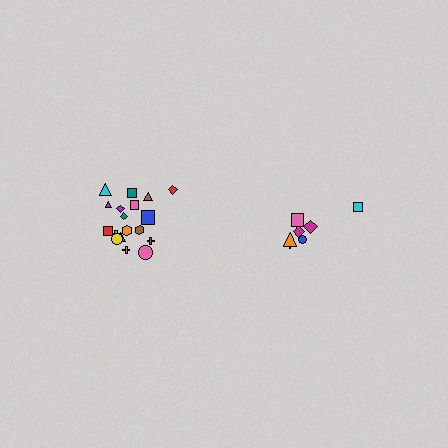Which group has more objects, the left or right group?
The left group.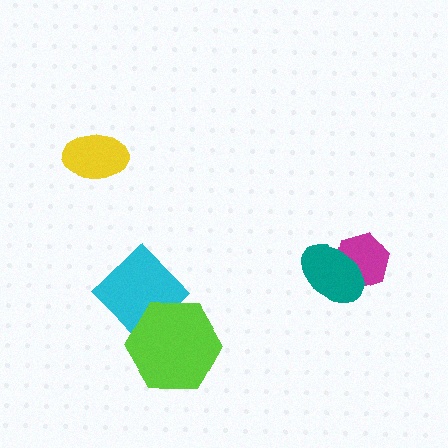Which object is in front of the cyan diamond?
The lime hexagon is in front of the cyan diamond.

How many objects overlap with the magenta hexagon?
1 object overlaps with the magenta hexagon.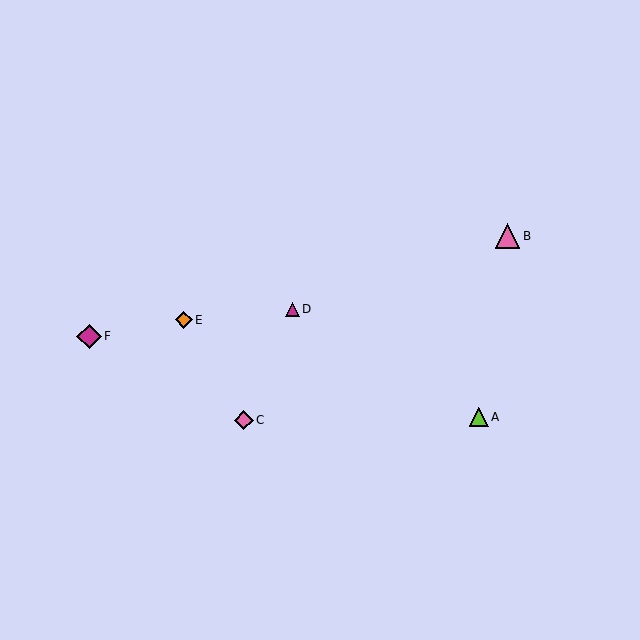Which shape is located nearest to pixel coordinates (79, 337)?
The magenta diamond (labeled F) at (89, 336) is nearest to that location.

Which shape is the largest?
The pink triangle (labeled B) is the largest.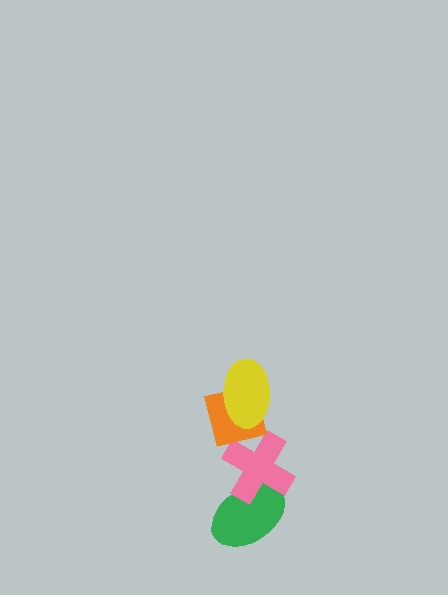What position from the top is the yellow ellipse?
The yellow ellipse is 1st from the top.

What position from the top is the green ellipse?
The green ellipse is 4th from the top.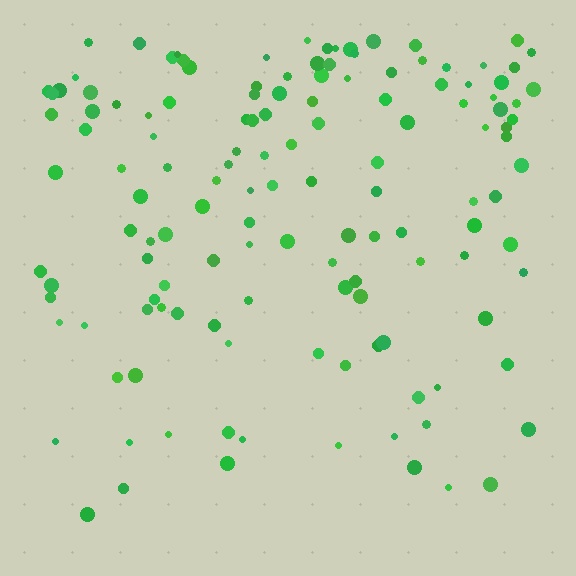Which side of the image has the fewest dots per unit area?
The bottom.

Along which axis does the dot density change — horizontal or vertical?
Vertical.